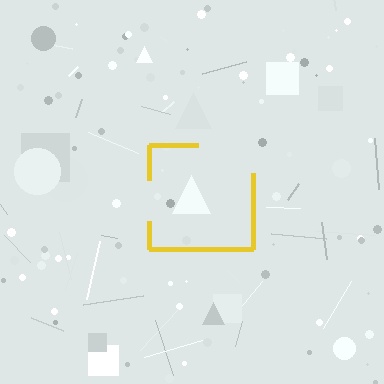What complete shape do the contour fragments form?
The contour fragments form a square.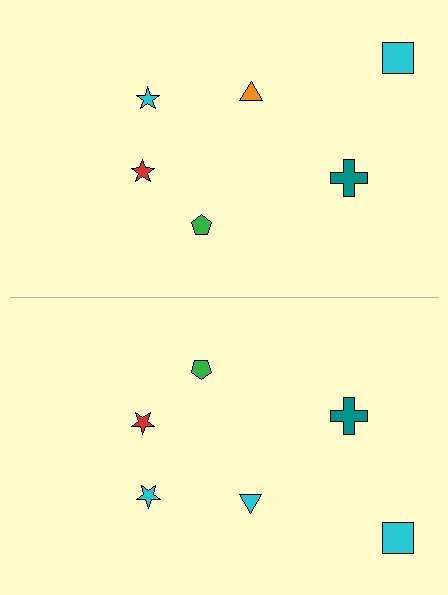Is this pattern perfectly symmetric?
No, the pattern is not perfectly symmetric. The cyan triangle on the bottom side breaks the symmetry — its mirror counterpart is orange.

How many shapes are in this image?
There are 12 shapes in this image.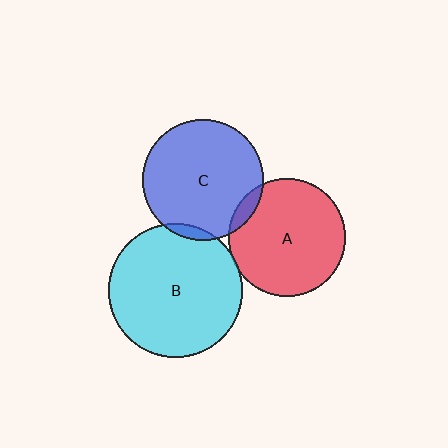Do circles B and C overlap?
Yes.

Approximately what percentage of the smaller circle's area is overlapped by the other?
Approximately 5%.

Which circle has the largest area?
Circle B (cyan).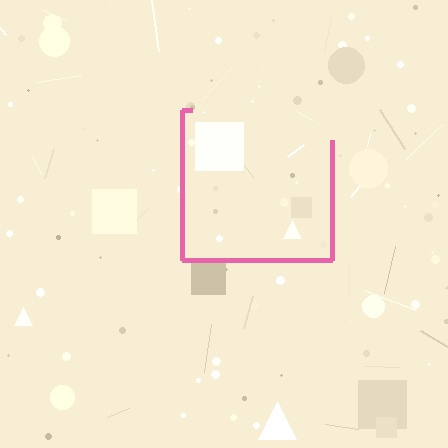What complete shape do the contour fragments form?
The contour fragments form a square.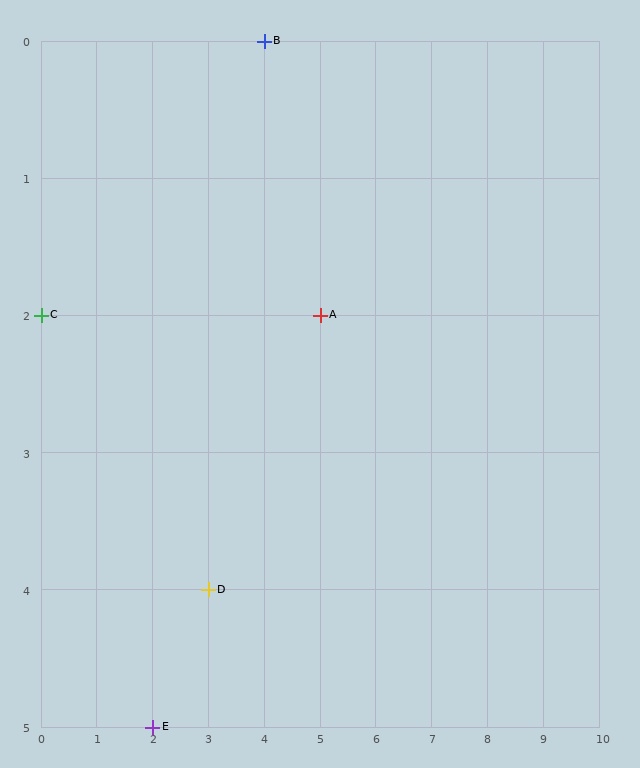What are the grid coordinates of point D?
Point D is at grid coordinates (3, 4).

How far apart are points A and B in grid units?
Points A and B are 1 column and 2 rows apart (about 2.2 grid units diagonally).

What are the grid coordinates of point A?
Point A is at grid coordinates (5, 2).